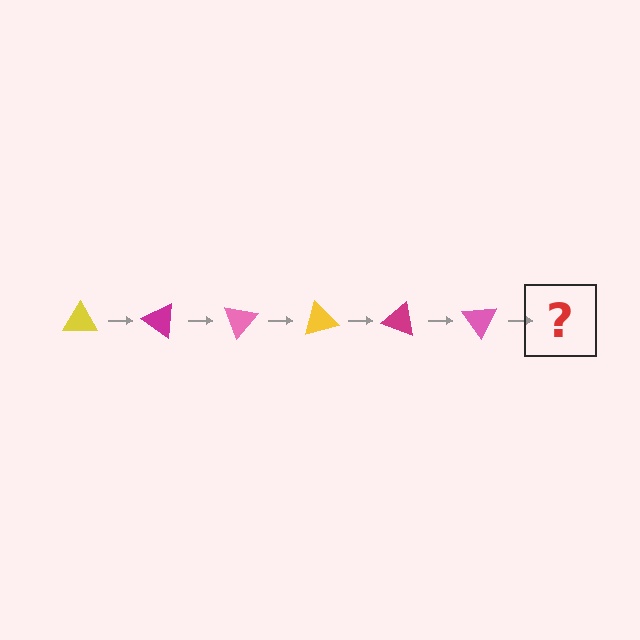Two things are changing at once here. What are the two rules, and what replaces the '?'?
The two rules are that it rotates 35 degrees each step and the color cycles through yellow, magenta, and pink. The '?' should be a yellow triangle, rotated 210 degrees from the start.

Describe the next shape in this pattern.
It should be a yellow triangle, rotated 210 degrees from the start.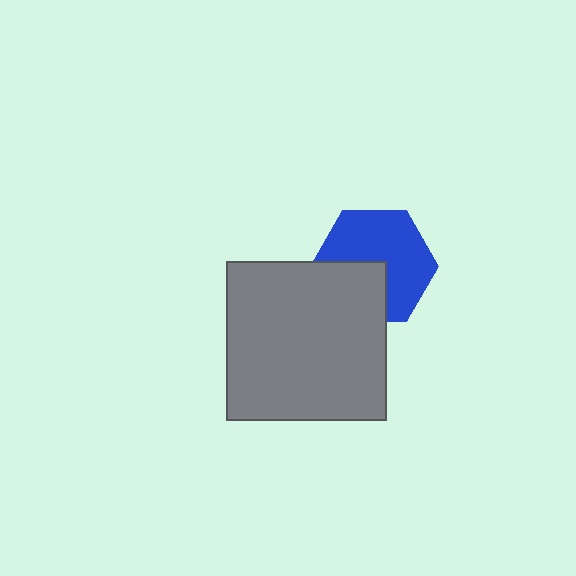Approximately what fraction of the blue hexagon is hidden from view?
Roughly 35% of the blue hexagon is hidden behind the gray square.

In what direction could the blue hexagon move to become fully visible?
The blue hexagon could move up. That would shift it out from behind the gray square entirely.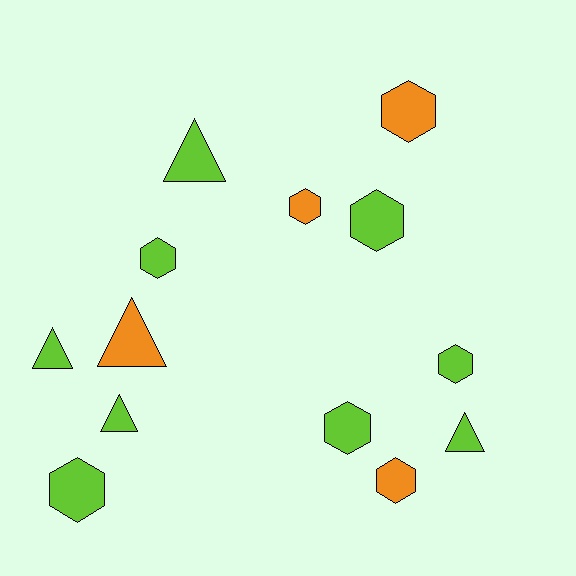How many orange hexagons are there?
There are 3 orange hexagons.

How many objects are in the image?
There are 13 objects.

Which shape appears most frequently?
Hexagon, with 8 objects.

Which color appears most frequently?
Lime, with 9 objects.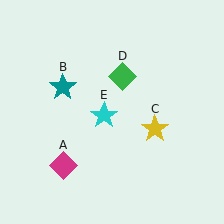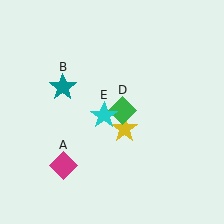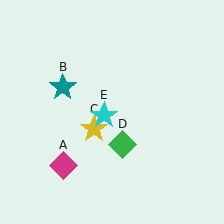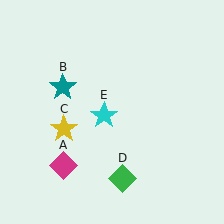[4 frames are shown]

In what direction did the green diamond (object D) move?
The green diamond (object D) moved down.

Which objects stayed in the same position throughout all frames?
Magenta diamond (object A) and teal star (object B) and cyan star (object E) remained stationary.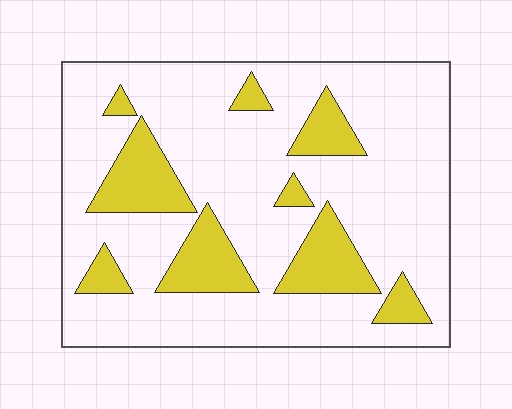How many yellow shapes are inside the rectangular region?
9.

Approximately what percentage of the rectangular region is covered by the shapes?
Approximately 20%.